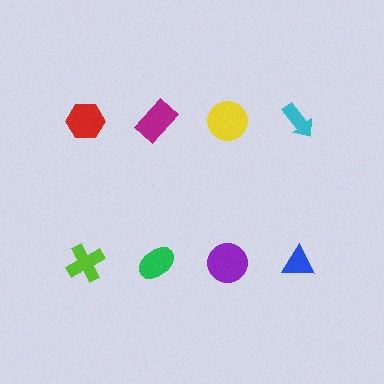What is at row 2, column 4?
A blue triangle.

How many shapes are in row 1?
4 shapes.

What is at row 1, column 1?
A red hexagon.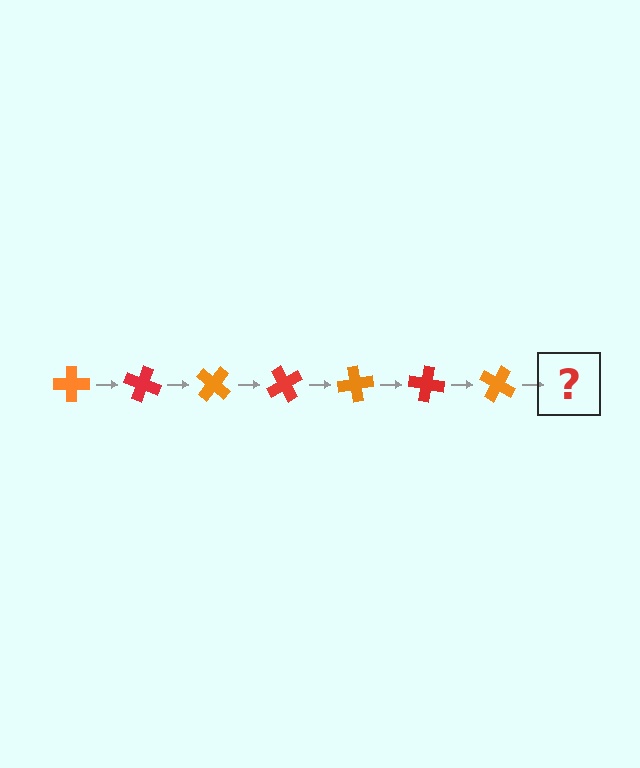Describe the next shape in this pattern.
It should be a red cross, rotated 140 degrees from the start.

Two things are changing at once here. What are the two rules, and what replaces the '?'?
The two rules are that it rotates 20 degrees each step and the color cycles through orange and red. The '?' should be a red cross, rotated 140 degrees from the start.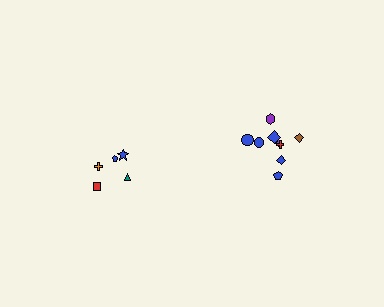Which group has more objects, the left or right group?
The right group.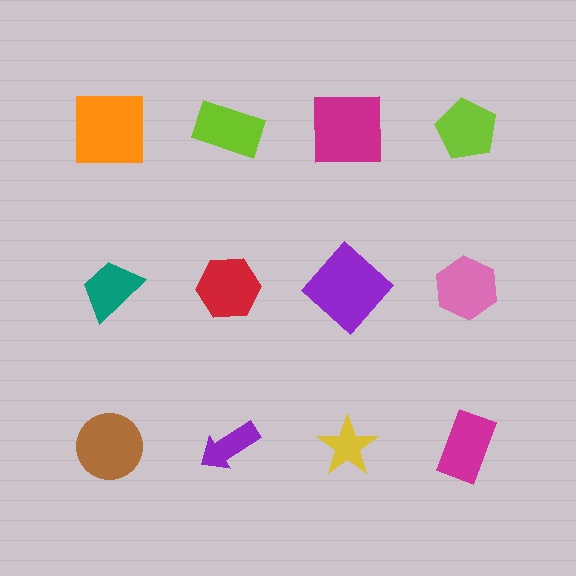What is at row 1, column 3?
A magenta square.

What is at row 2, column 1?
A teal trapezoid.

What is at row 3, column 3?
A yellow star.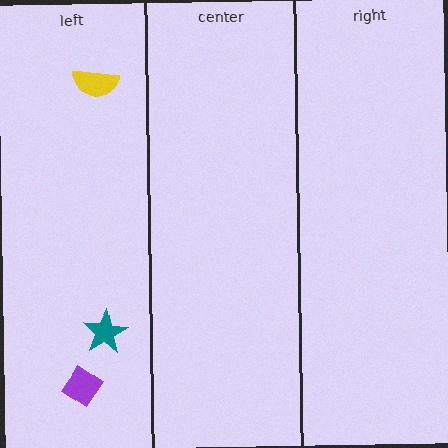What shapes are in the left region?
The purple diamond, the yellow semicircle, the teal star.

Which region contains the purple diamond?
The left region.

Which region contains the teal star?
The left region.